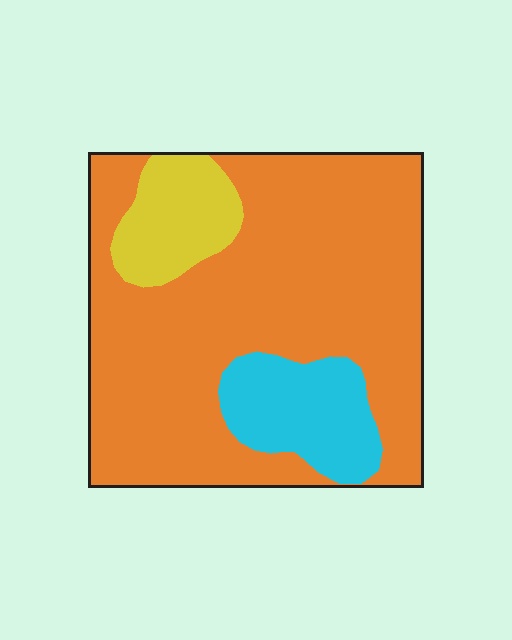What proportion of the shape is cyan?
Cyan covers roughly 15% of the shape.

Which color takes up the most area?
Orange, at roughly 75%.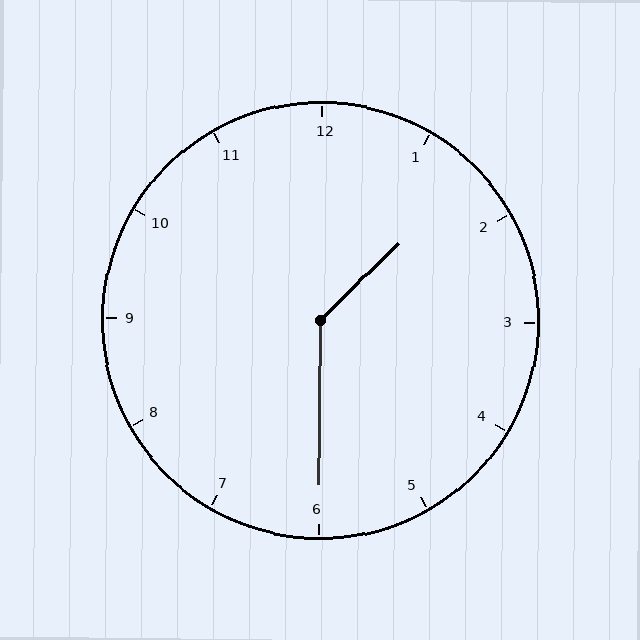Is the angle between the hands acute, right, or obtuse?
It is obtuse.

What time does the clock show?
1:30.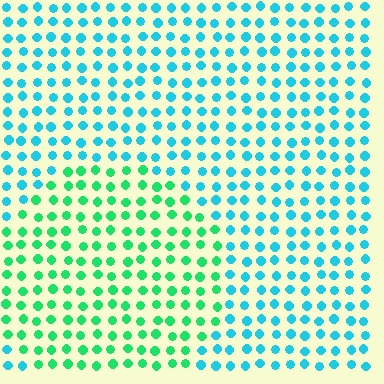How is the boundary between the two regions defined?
The boundary is defined purely by a slight shift in hue (about 44 degrees). Spacing, size, and orientation are identical on both sides.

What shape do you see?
I see a circle.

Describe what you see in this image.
The image is filled with small cyan elements in a uniform arrangement. A circle-shaped region is visible where the elements are tinted to a slightly different hue, forming a subtle color boundary.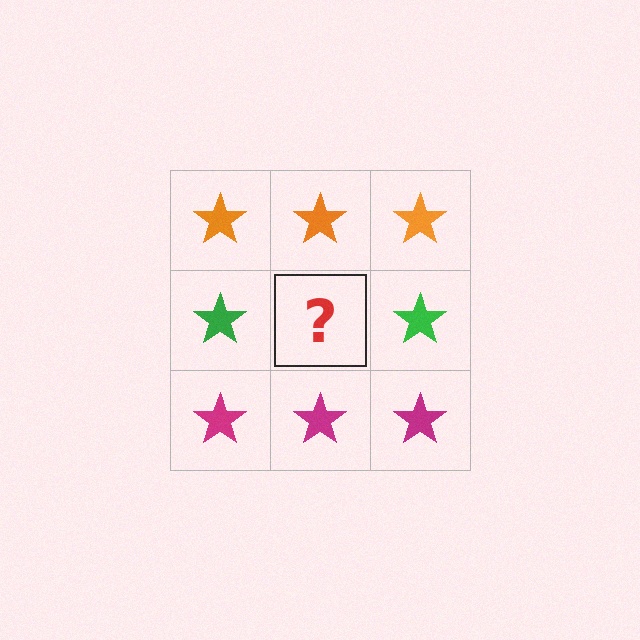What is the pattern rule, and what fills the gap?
The rule is that each row has a consistent color. The gap should be filled with a green star.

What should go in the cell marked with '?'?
The missing cell should contain a green star.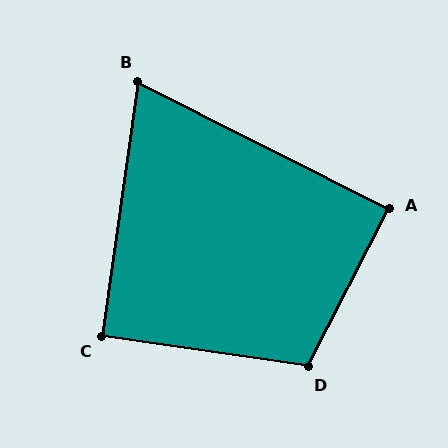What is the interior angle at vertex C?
Approximately 90 degrees (approximately right).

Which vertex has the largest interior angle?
D, at approximately 109 degrees.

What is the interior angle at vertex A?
Approximately 90 degrees (approximately right).